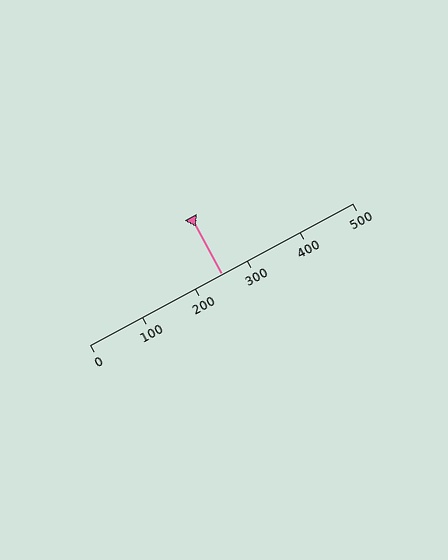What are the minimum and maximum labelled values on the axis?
The axis runs from 0 to 500.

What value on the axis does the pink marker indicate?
The marker indicates approximately 250.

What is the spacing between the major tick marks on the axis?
The major ticks are spaced 100 apart.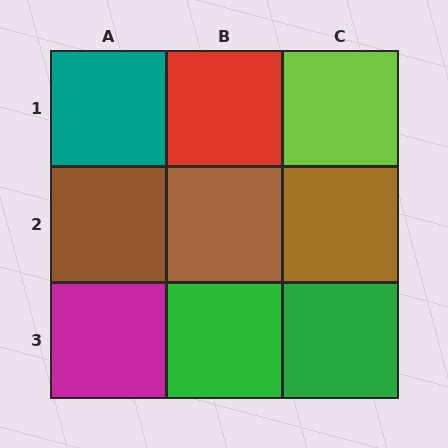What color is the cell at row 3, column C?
Green.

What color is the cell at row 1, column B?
Red.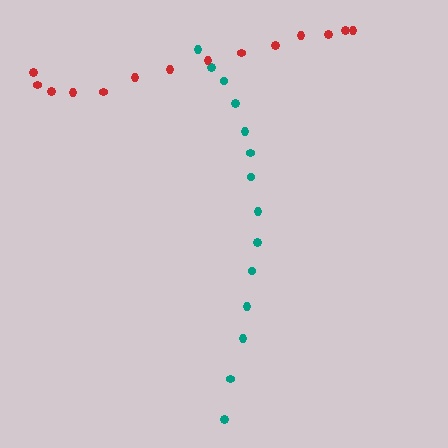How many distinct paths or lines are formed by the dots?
There are 2 distinct paths.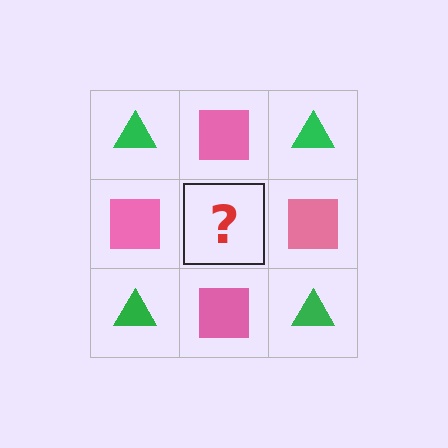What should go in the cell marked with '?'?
The missing cell should contain a green triangle.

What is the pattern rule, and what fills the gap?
The rule is that it alternates green triangle and pink square in a checkerboard pattern. The gap should be filled with a green triangle.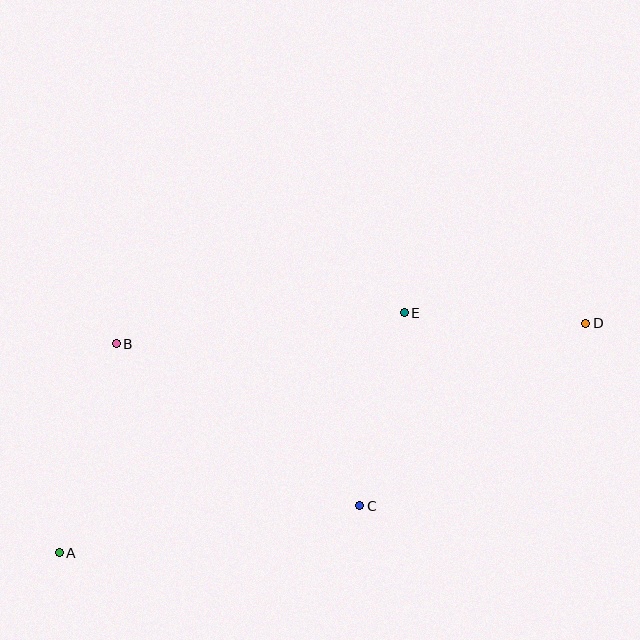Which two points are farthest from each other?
Points A and D are farthest from each other.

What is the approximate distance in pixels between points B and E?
The distance between B and E is approximately 290 pixels.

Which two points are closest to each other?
Points D and E are closest to each other.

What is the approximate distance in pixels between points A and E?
The distance between A and E is approximately 421 pixels.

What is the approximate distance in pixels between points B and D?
The distance between B and D is approximately 470 pixels.